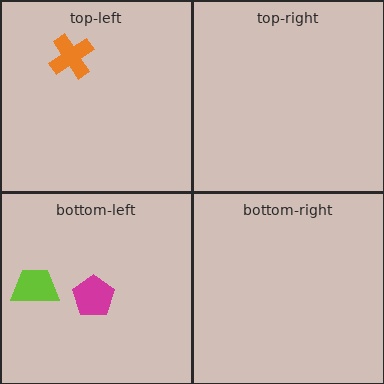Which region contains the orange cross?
The top-left region.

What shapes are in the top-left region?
The orange cross.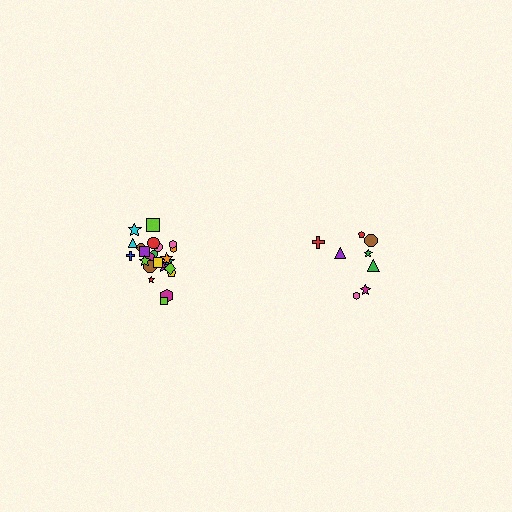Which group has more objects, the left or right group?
The left group.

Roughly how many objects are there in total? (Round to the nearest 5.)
Roughly 35 objects in total.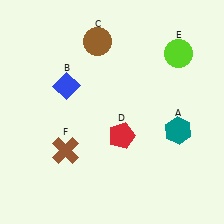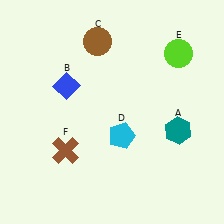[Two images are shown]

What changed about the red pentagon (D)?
In Image 1, D is red. In Image 2, it changed to cyan.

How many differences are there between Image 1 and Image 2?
There is 1 difference between the two images.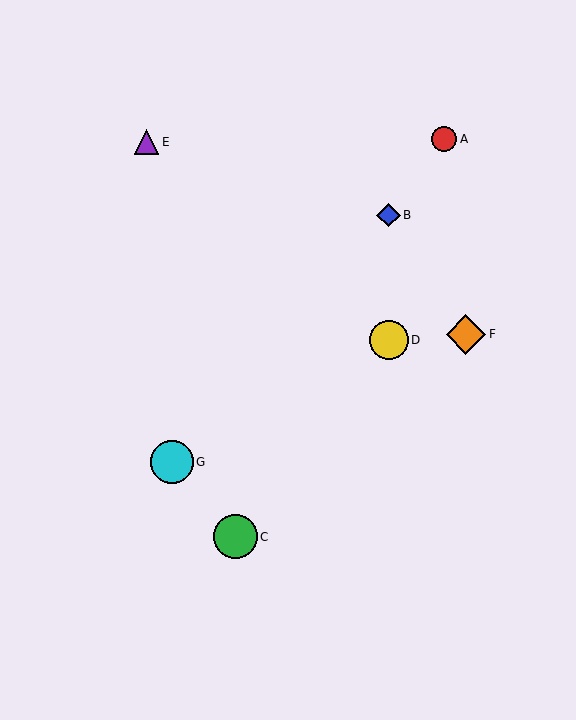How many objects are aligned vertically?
2 objects (B, D) are aligned vertically.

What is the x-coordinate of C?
Object C is at x≈235.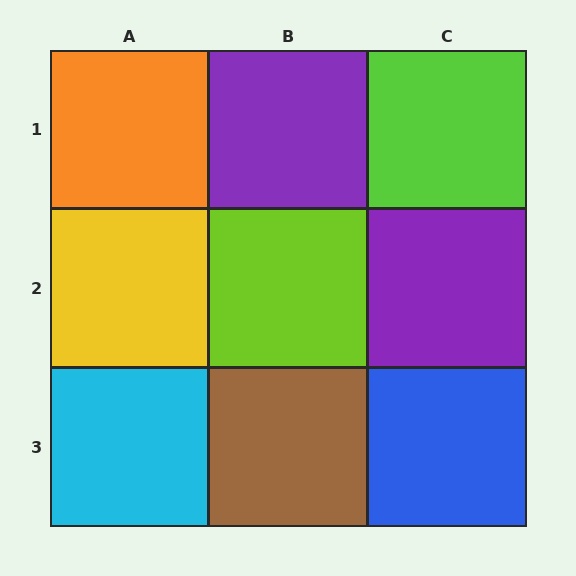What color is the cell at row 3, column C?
Blue.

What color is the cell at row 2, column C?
Purple.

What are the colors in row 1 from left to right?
Orange, purple, lime.